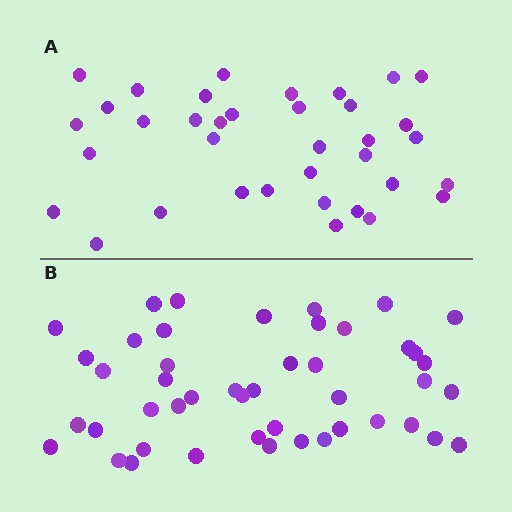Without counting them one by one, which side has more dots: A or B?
Region B (the bottom region) has more dots.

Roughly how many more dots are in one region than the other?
Region B has roughly 10 or so more dots than region A.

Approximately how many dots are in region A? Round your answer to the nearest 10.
About 40 dots. (The exact count is 36, which rounds to 40.)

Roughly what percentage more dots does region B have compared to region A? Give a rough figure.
About 30% more.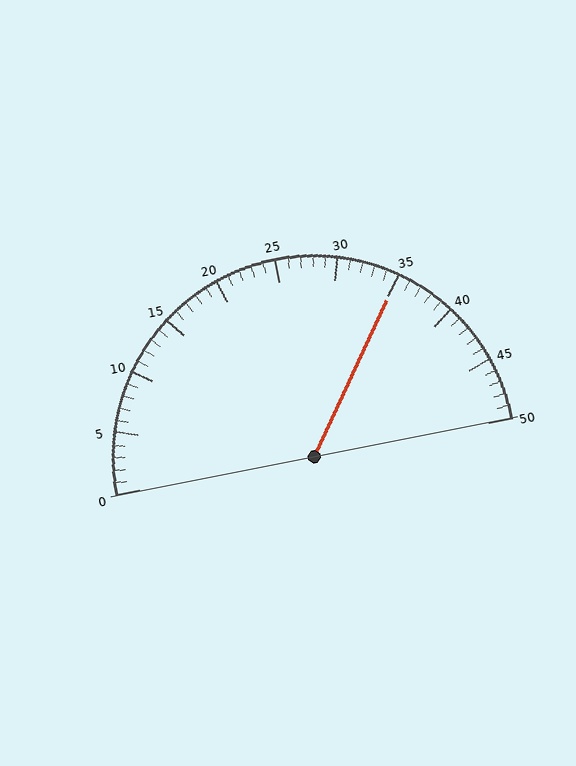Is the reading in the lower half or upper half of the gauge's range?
The reading is in the upper half of the range (0 to 50).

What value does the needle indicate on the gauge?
The needle indicates approximately 35.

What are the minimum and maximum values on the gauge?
The gauge ranges from 0 to 50.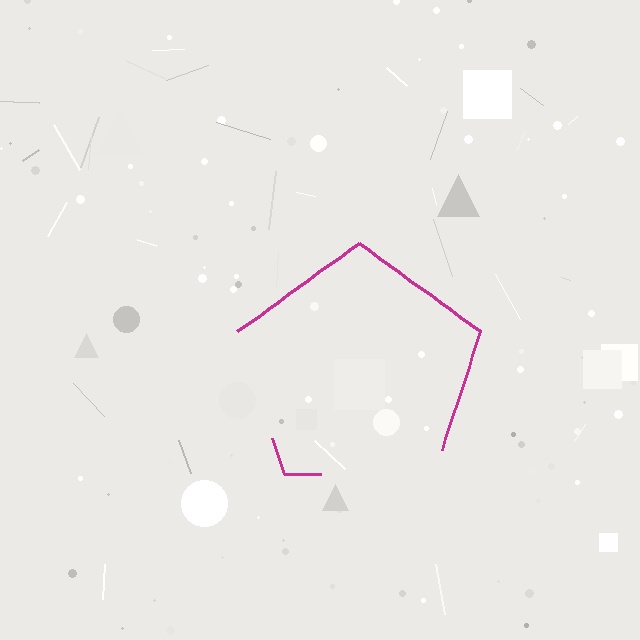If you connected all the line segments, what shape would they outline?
They would outline a pentagon.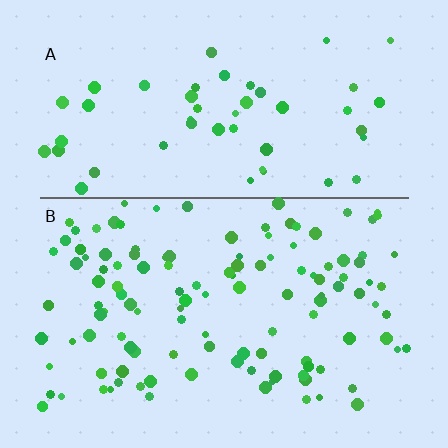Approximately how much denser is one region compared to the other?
Approximately 2.4× — region B over region A.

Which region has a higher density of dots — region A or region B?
B (the bottom).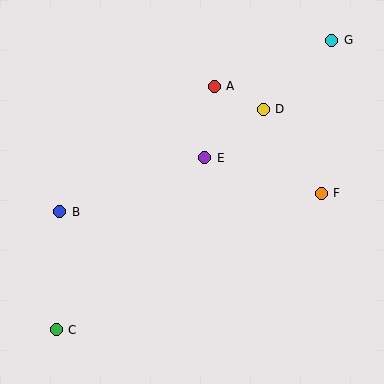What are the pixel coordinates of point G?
Point G is at (332, 40).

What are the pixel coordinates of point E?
Point E is at (205, 158).